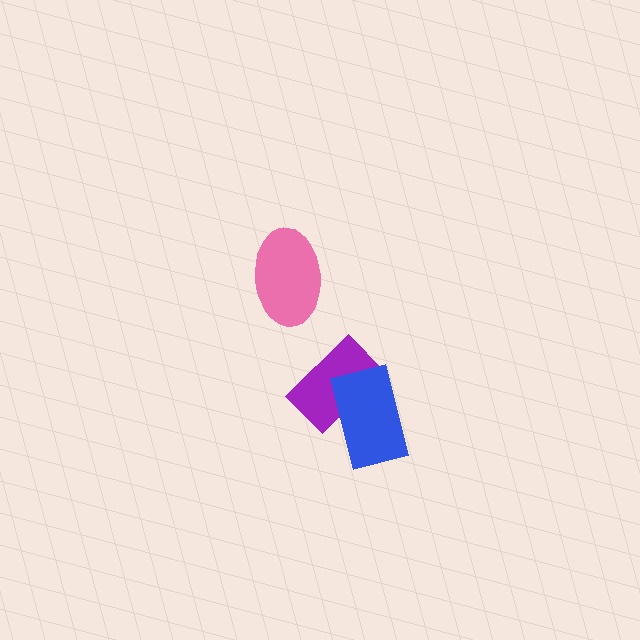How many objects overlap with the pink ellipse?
0 objects overlap with the pink ellipse.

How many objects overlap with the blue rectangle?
1 object overlaps with the blue rectangle.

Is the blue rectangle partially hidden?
No, no other shape covers it.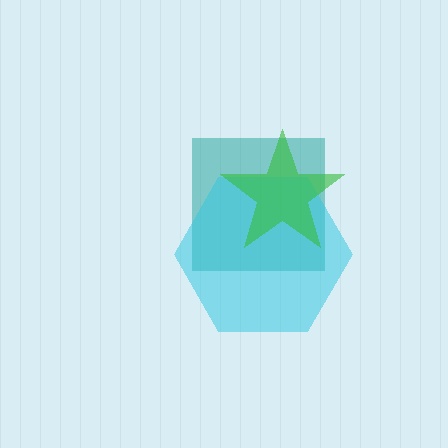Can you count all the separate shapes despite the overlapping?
Yes, there are 3 separate shapes.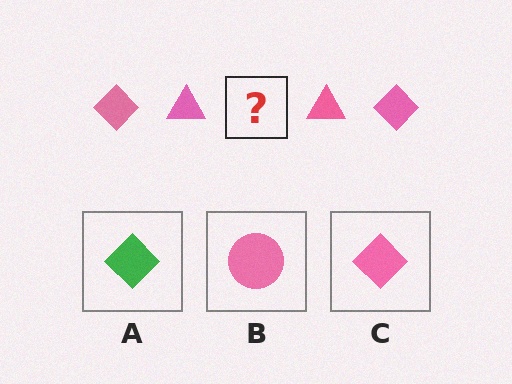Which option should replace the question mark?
Option C.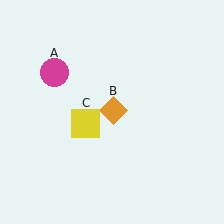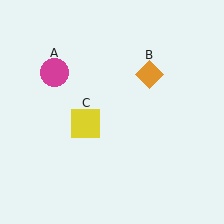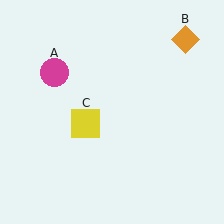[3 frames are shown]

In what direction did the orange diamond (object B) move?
The orange diamond (object B) moved up and to the right.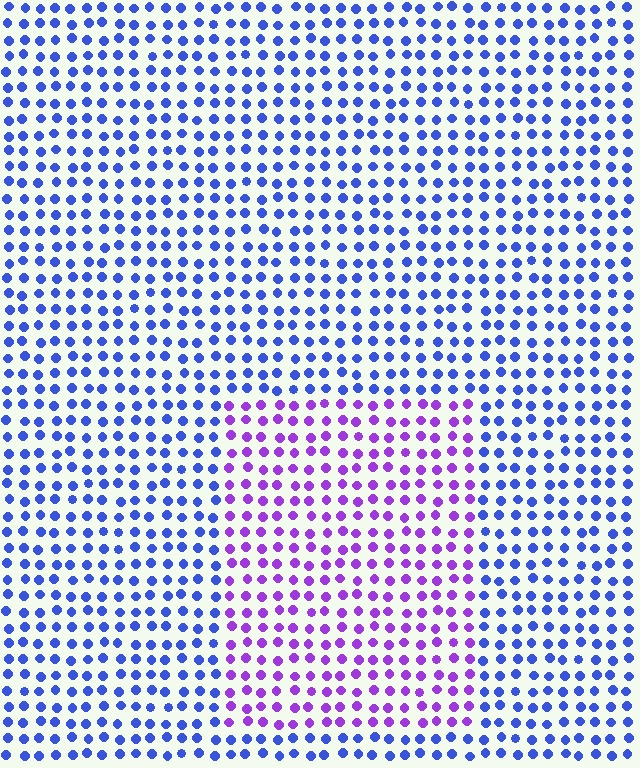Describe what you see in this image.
The image is filled with small blue elements in a uniform arrangement. A rectangle-shaped region is visible where the elements are tinted to a slightly different hue, forming a subtle color boundary.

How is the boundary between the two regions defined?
The boundary is defined purely by a slight shift in hue (about 48 degrees). Spacing, size, and orientation are identical on both sides.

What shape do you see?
I see a rectangle.